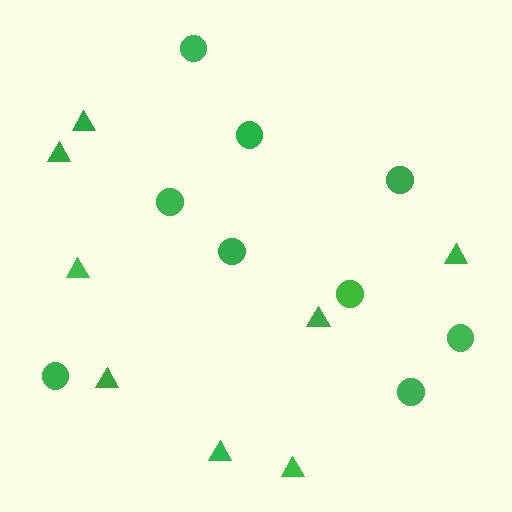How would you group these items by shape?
There are 2 groups: one group of circles (9) and one group of triangles (8).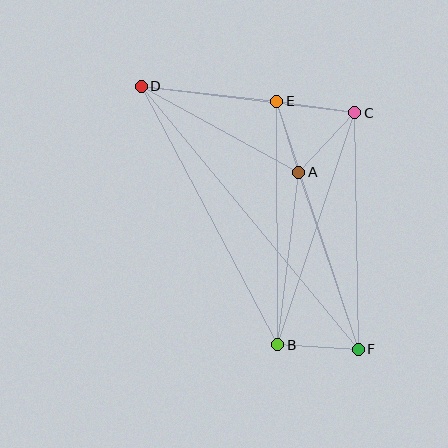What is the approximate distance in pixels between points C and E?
The distance between C and E is approximately 79 pixels.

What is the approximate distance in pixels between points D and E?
The distance between D and E is approximately 136 pixels.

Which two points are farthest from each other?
Points D and F are farthest from each other.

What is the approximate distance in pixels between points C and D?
The distance between C and D is approximately 215 pixels.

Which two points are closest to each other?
Points A and E are closest to each other.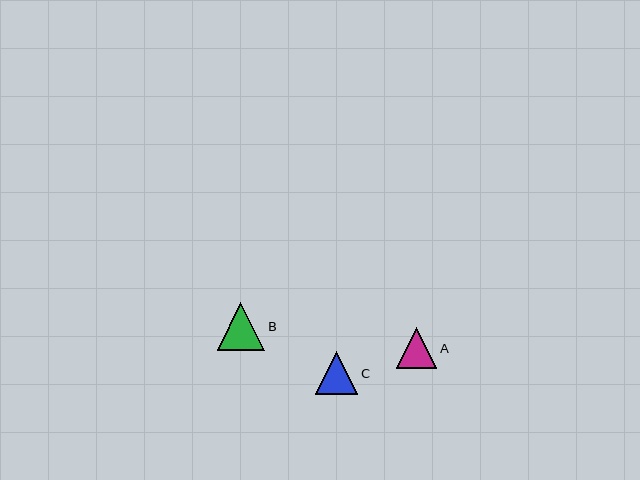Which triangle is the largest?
Triangle B is the largest with a size of approximately 48 pixels.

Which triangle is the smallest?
Triangle A is the smallest with a size of approximately 41 pixels.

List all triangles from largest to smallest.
From largest to smallest: B, C, A.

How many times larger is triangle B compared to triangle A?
Triangle B is approximately 1.2 times the size of triangle A.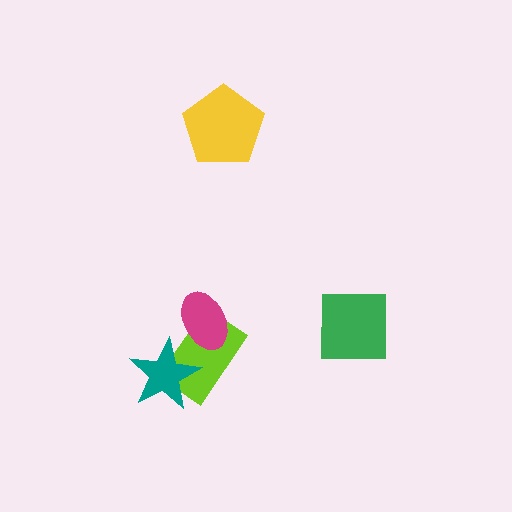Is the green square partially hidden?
No, no other shape covers it.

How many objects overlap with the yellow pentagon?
0 objects overlap with the yellow pentagon.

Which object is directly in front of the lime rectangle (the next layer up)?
The magenta ellipse is directly in front of the lime rectangle.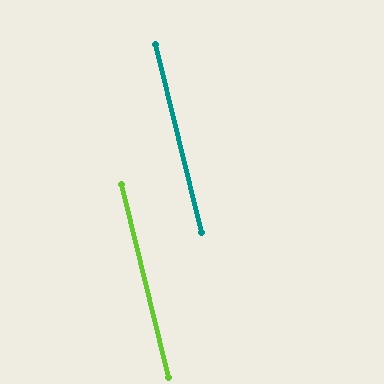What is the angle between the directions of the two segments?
Approximately 0 degrees.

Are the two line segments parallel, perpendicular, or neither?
Parallel — their directions differ by only 0.1°.